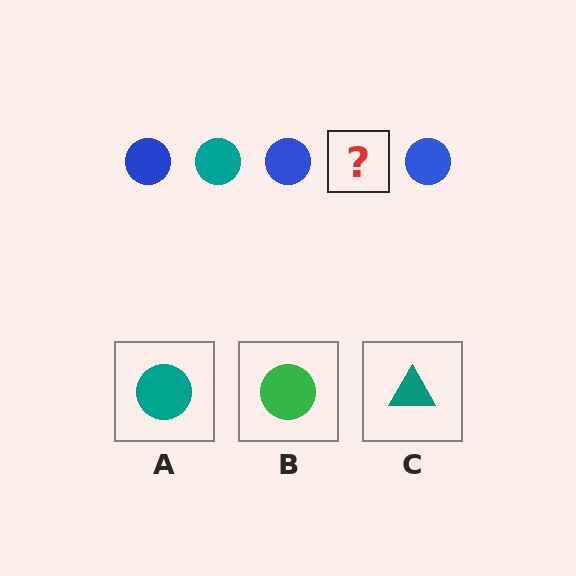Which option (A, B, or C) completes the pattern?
A.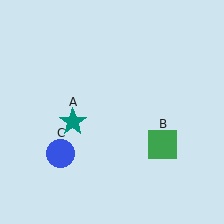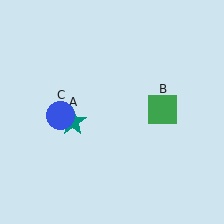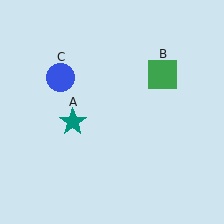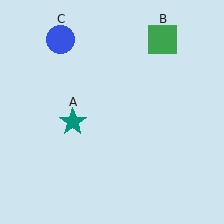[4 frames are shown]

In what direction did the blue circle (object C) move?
The blue circle (object C) moved up.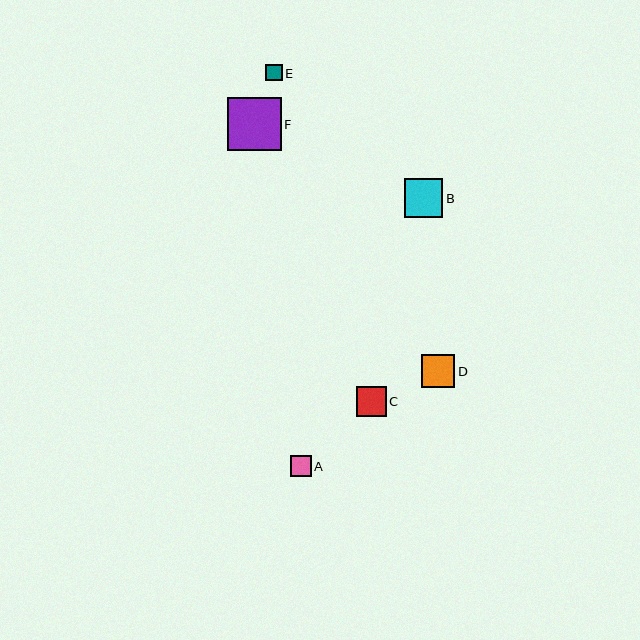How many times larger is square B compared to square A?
Square B is approximately 1.9 times the size of square A.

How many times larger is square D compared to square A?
Square D is approximately 1.6 times the size of square A.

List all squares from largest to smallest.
From largest to smallest: F, B, D, C, A, E.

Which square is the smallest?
Square E is the smallest with a size of approximately 16 pixels.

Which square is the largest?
Square F is the largest with a size of approximately 53 pixels.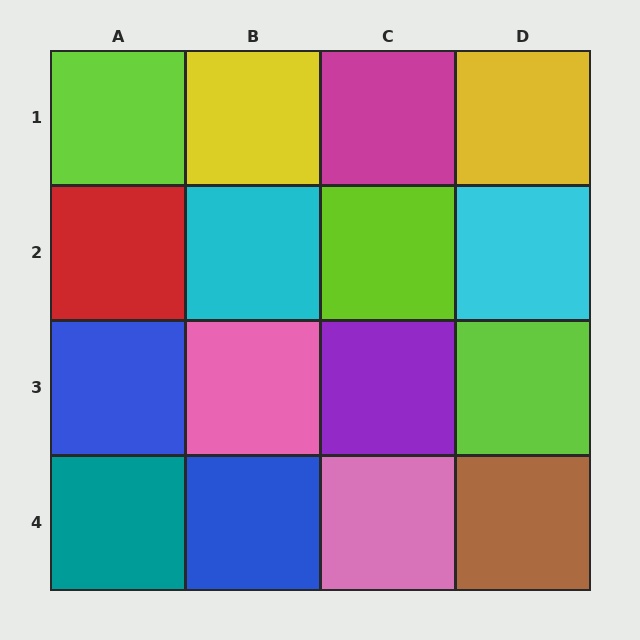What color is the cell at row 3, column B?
Pink.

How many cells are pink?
2 cells are pink.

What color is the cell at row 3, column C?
Purple.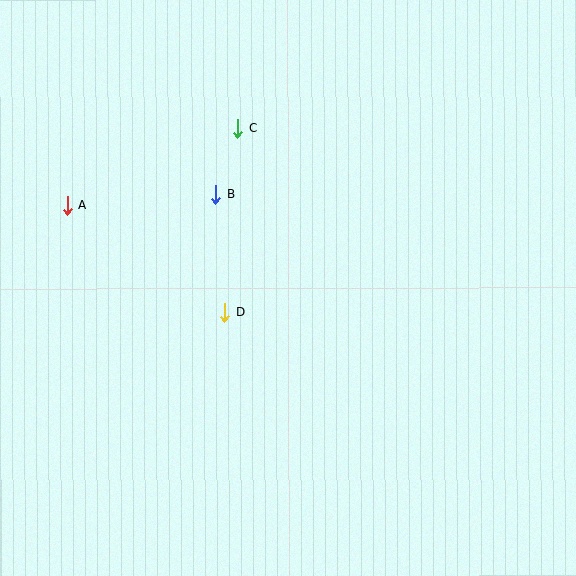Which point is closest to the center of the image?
Point D at (225, 312) is closest to the center.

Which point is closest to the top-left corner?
Point A is closest to the top-left corner.